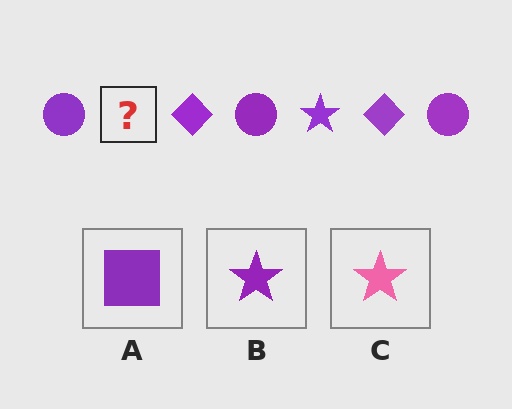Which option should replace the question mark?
Option B.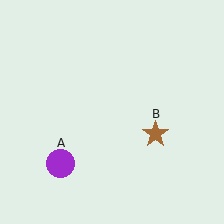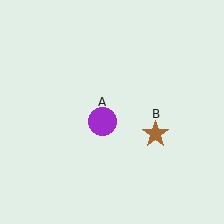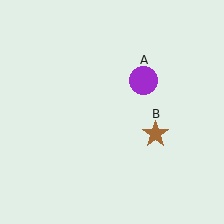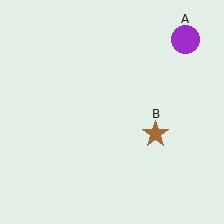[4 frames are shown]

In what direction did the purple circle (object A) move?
The purple circle (object A) moved up and to the right.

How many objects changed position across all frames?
1 object changed position: purple circle (object A).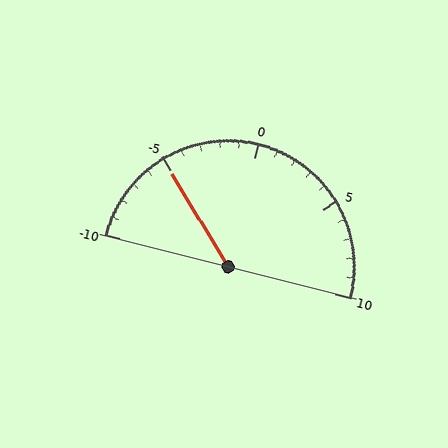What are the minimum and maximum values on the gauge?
The gauge ranges from -10 to 10.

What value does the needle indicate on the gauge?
The needle indicates approximately -5.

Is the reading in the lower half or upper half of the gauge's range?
The reading is in the lower half of the range (-10 to 10).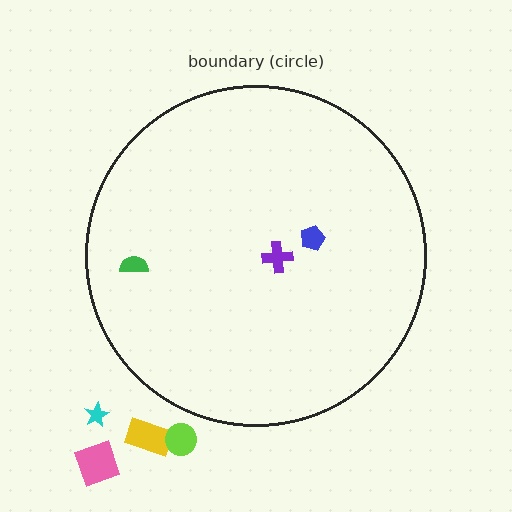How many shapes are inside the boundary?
3 inside, 4 outside.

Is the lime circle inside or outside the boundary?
Outside.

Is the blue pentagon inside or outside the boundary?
Inside.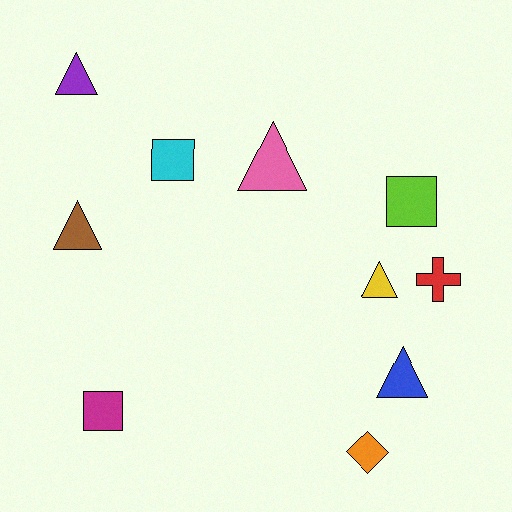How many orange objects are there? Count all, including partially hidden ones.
There is 1 orange object.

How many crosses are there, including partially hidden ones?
There is 1 cross.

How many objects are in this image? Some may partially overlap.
There are 10 objects.